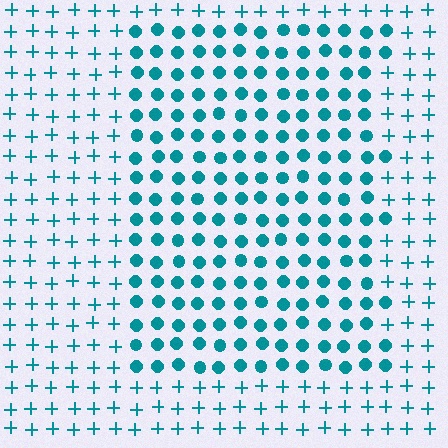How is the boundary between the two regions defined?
The boundary is defined by a change in element shape: circles inside vs. plus signs outside. All elements share the same color and spacing.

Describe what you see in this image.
The image is filled with small teal elements arranged in a uniform grid. A rectangle-shaped region contains circles, while the surrounding area contains plus signs. The boundary is defined purely by the change in element shape.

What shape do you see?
I see a rectangle.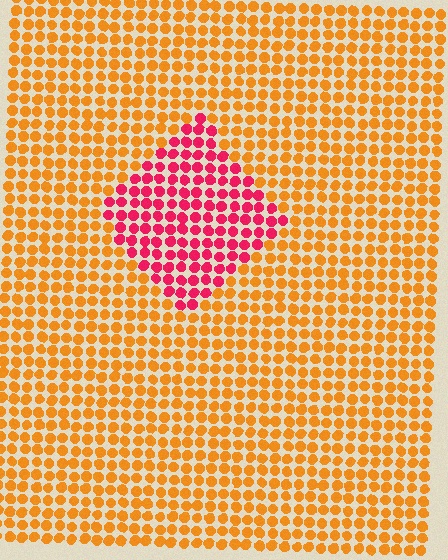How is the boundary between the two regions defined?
The boundary is defined purely by a slight shift in hue (about 52 degrees). Spacing, size, and orientation are identical on both sides.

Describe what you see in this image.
The image is filled with small orange elements in a uniform arrangement. A diamond-shaped region is visible where the elements are tinted to a slightly different hue, forming a subtle color boundary.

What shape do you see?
I see a diamond.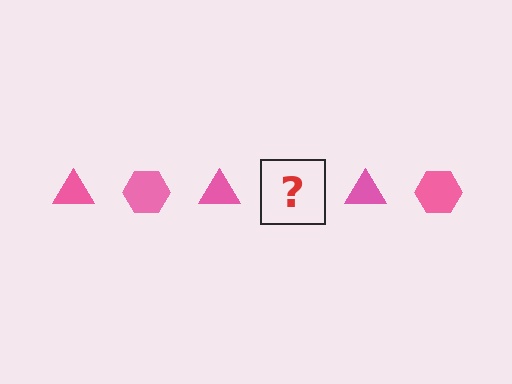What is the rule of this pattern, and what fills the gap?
The rule is that the pattern cycles through triangle, hexagon shapes in pink. The gap should be filled with a pink hexagon.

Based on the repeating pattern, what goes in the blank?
The blank should be a pink hexagon.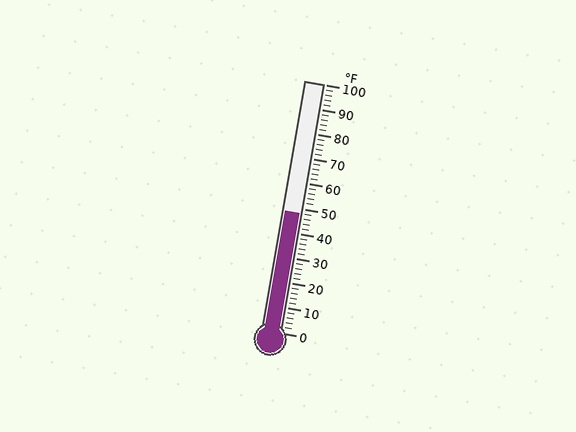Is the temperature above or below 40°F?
The temperature is above 40°F.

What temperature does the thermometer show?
The thermometer shows approximately 48°F.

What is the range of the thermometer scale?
The thermometer scale ranges from 0°F to 100°F.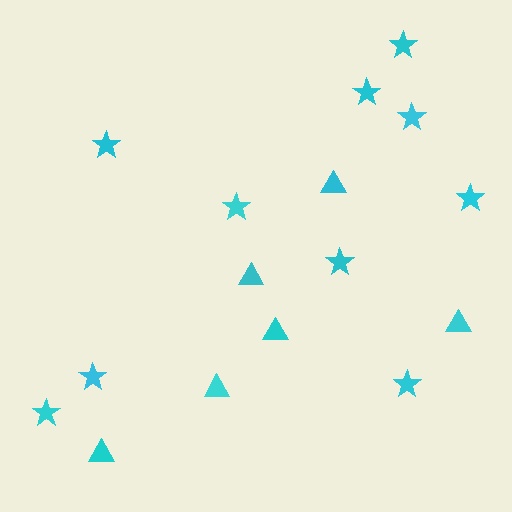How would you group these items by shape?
There are 2 groups: one group of stars (10) and one group of triangles (6).